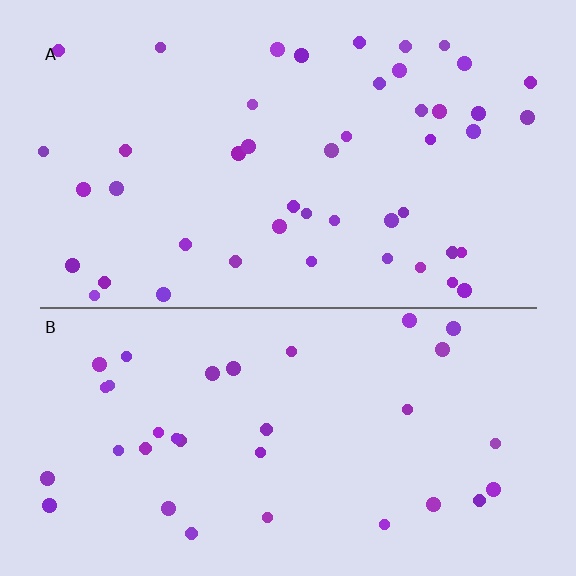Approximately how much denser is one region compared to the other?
Approximately 1.4× — region A over region B.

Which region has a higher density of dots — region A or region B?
A (the top).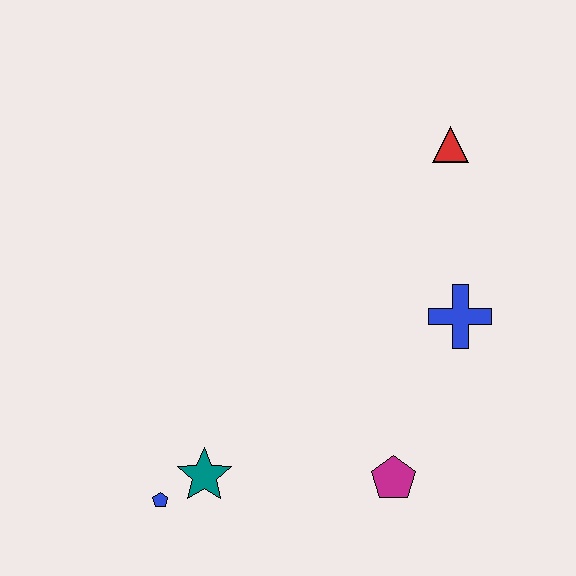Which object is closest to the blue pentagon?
The teal star is closest to the blue pentagon.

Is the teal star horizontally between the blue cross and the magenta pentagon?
No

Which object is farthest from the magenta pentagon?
The red triangle is farthest from the magenta pentagon.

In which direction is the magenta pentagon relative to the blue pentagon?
The magenta pentagon is to the right of the blue pentagon.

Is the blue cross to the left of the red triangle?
No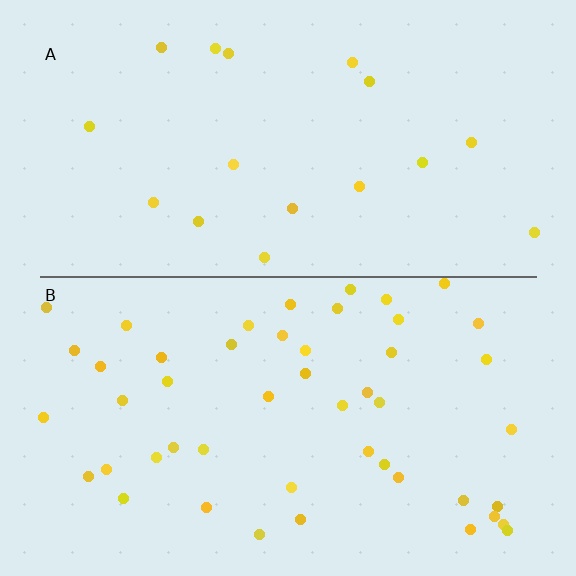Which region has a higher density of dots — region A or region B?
B (the bottom).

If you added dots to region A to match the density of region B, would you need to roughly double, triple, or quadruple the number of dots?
Approximately triple.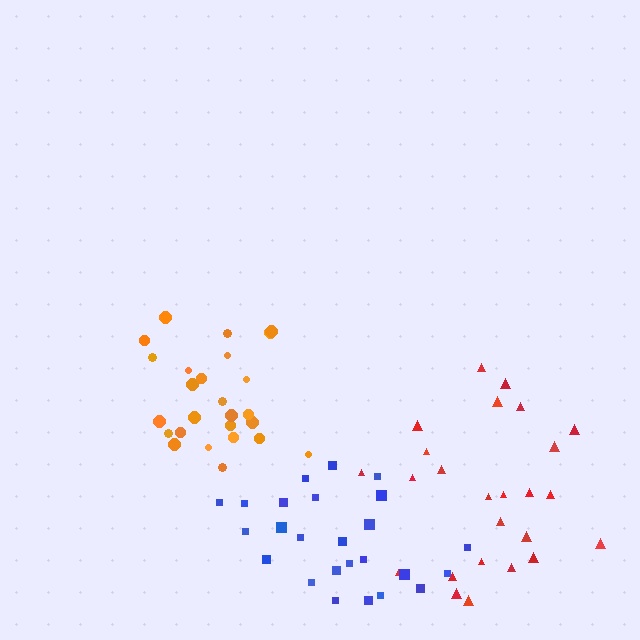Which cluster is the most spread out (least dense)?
Red.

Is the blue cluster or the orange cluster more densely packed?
Orange.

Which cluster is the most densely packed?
Orange.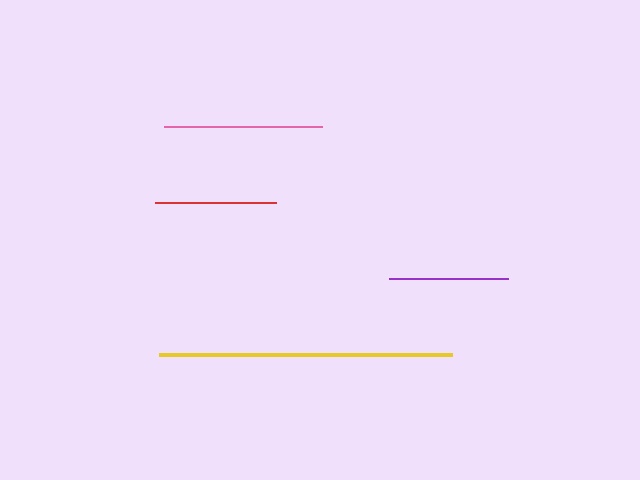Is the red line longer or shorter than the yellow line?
The yellow line is longer than the red line.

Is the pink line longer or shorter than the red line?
The pink line is longer than the red line.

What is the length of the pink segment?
The pink segment is approximately 158 pixels long.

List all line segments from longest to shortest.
From longest to shortest: yellow, pink, red, purple.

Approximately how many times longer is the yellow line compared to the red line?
The yellow line is approximately 2.4 times the length of the red line.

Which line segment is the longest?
The yellow line is the longest at approximately 294 pixels.